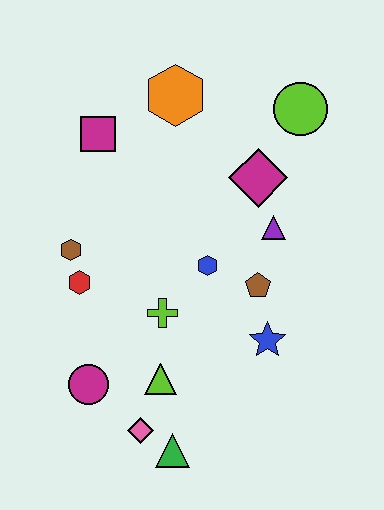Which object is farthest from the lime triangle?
The lime circle is farthest from the lime triangle.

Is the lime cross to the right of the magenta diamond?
No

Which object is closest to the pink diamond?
The green triangle is closest to the pink diamond.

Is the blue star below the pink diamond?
No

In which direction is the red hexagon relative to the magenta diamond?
The red hexagon is to the left of the magenta diamond.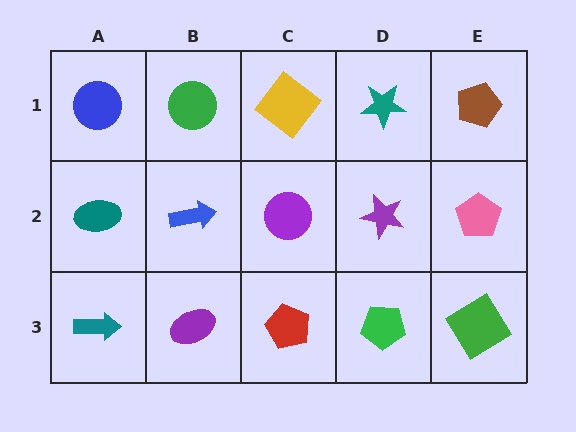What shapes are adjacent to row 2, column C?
A yellow diamond (row 1, column C), a red pentagon (row 3, column C), a blue arrow (row 2, column B), a purple star (row 2, column D).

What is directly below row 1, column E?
A pink pentagon.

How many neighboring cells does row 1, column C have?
3.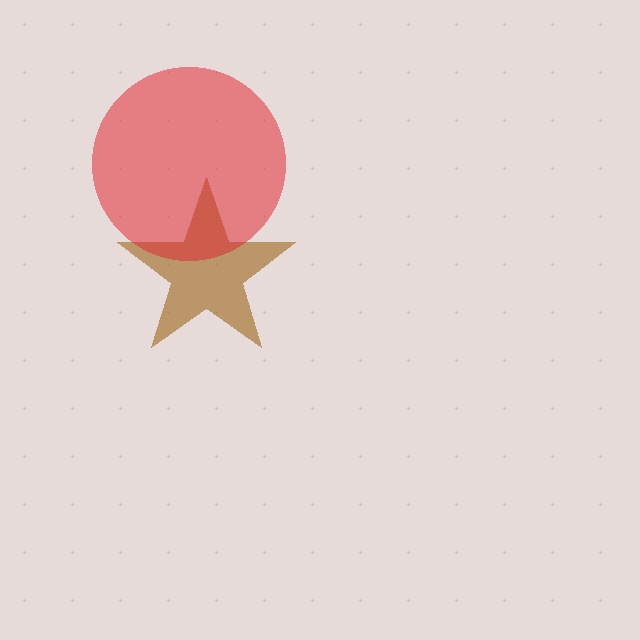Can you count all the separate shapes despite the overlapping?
Yes, there are 2 separate shapes.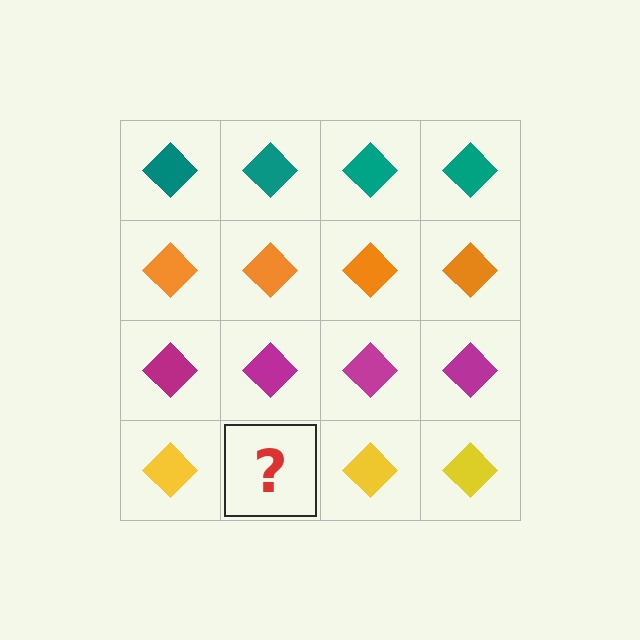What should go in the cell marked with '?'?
The missing cell should contain a yellow diamond.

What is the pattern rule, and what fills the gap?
The rule is that each row has a consistent color. The gap should be filled with a yellow diamond.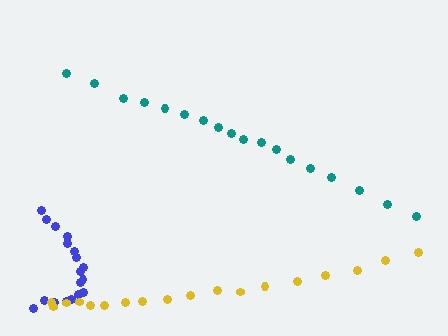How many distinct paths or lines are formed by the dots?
There are 3 distinct paths.